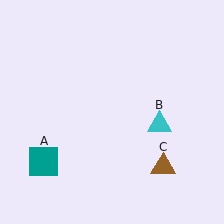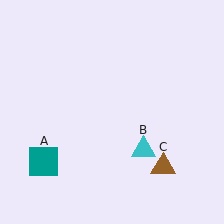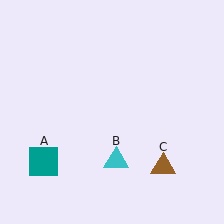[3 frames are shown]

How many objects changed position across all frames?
1 object changed position: cyan triangle (object B).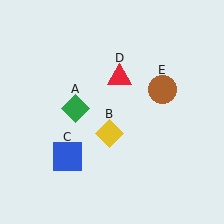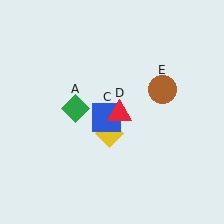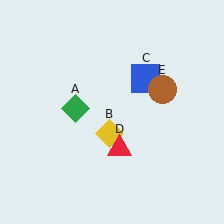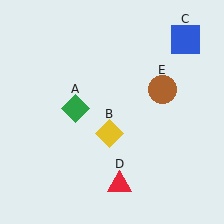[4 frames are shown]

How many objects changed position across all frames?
2 objects changed position: blue square (object C), red triangle (object D).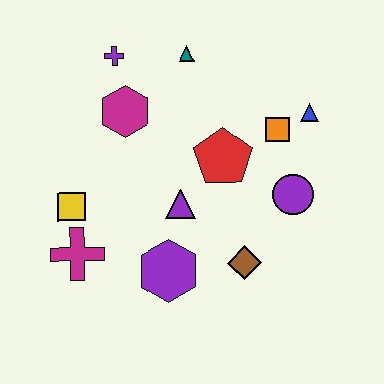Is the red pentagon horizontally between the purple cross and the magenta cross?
No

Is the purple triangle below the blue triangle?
Yes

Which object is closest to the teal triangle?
The purple cross is closest to the teal triangle.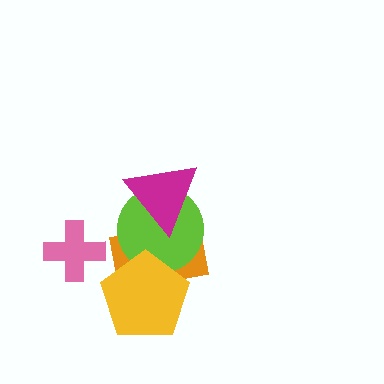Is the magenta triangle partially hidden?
No, no other shape covers it.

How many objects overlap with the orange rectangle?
3 objects overlap with the orange rectangle.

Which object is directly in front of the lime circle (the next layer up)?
The yellow pentagon is directly in front of the lime circle.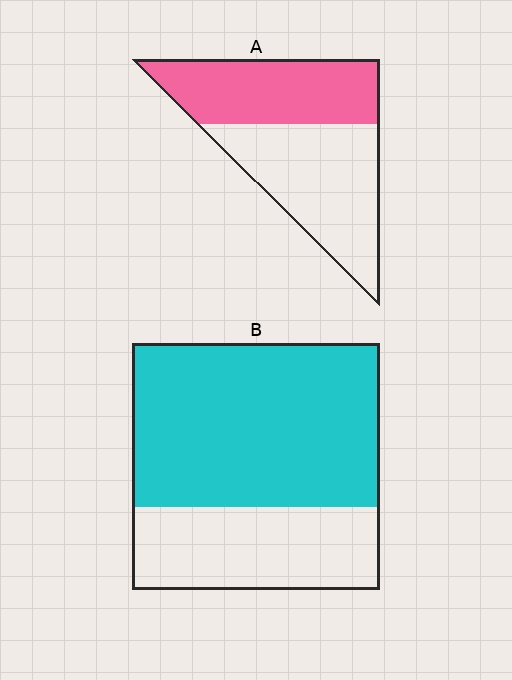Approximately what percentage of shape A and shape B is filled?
A is approximately 45% and B is approximately 65%.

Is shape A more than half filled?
No.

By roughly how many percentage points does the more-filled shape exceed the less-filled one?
By roughly 20 percentage points (B over A).